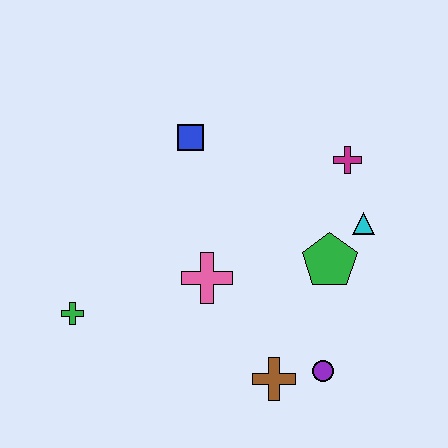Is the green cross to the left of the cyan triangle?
Yes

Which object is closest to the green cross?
The pink cross is closest to the green cross.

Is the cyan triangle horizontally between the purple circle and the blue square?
No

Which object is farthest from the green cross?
The magenta cross is farthest from the green cross.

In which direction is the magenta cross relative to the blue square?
The magenta cross is to the right of the blue square.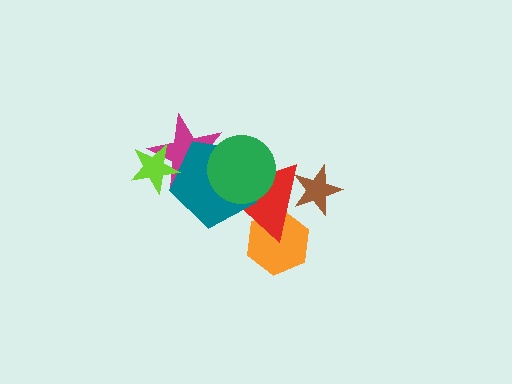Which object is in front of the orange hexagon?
The red triangle is in front of the orange hexagon.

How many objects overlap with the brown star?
1 object overlaps with the brown star.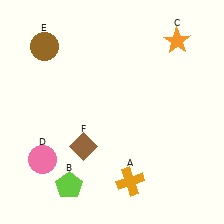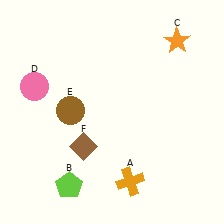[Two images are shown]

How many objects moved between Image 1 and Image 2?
2 objects moved between the two images.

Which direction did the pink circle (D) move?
The pink circle (D) moved up.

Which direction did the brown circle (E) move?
The brown circle (E) moved down.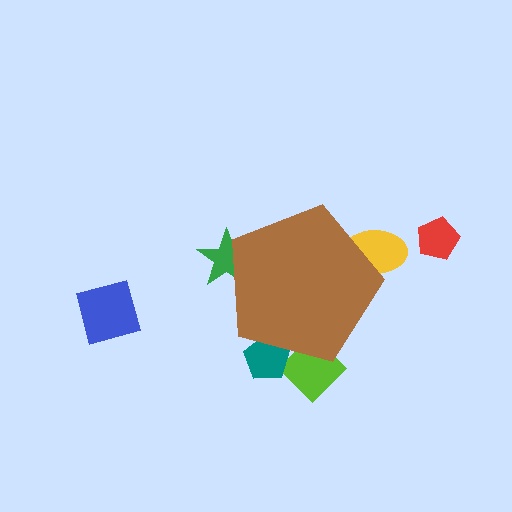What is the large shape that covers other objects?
A brown pentagon.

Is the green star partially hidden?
Yes, the green star is partially hidden behind the brown pentagon.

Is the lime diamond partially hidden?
Yes, the lime diamond is partially hidden behind the brown pentagon.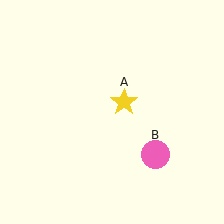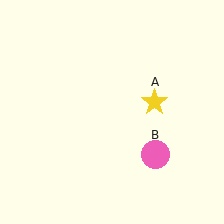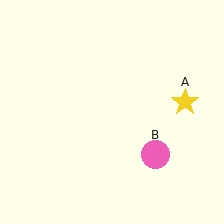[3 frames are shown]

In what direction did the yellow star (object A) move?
The yellow star (object A) moved right.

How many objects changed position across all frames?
1 object changed position: yellow star (object A).